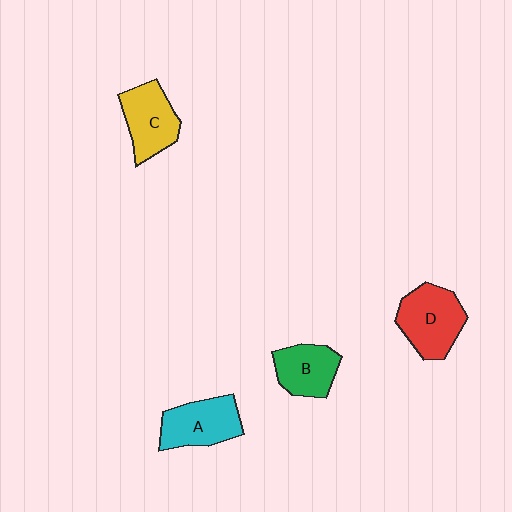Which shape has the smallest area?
Shape B (green).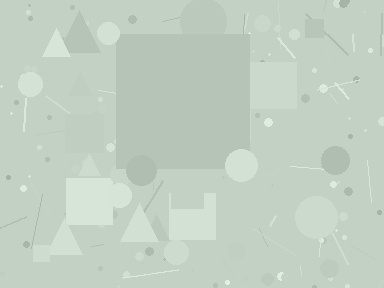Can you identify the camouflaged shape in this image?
The camouflaged shape is a square.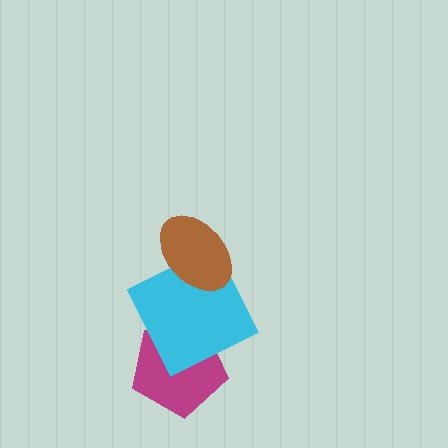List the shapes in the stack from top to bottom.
From top to bottom: the brown ellipse, the cyan square, the magenta pentagon.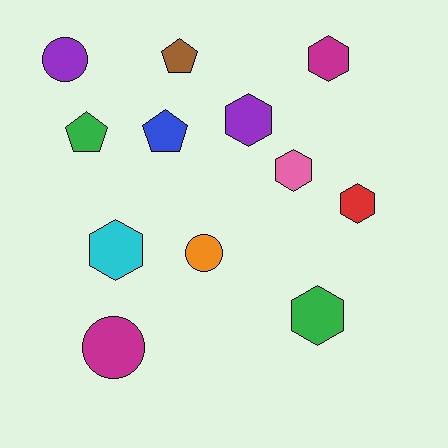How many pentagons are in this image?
There are 3 pentagons.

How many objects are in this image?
There are 12 objects.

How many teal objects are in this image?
There are no teal objects.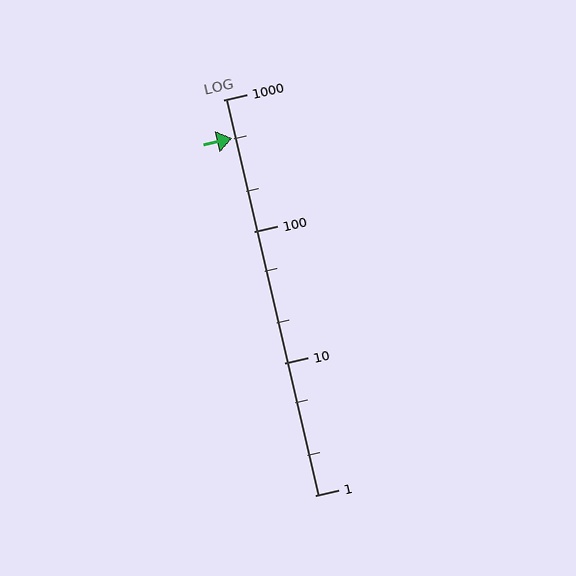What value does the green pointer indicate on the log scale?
The pointer indicates approximately 510.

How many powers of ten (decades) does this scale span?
The scale spans 3 decades, from 1 to 1000.